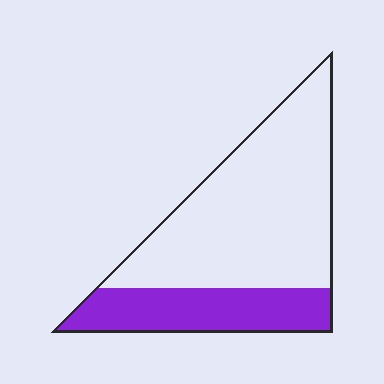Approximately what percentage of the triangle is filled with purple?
Approximately 30%.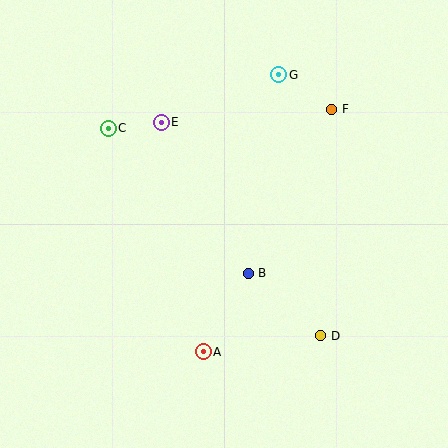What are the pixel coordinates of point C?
Point C is at (108, 128).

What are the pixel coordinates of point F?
Point F is at (332, 109).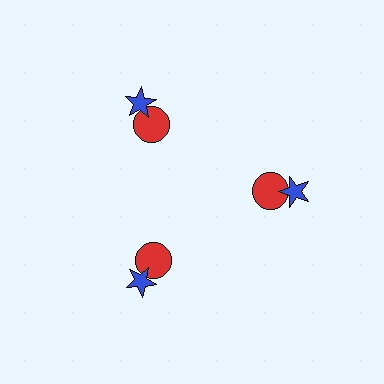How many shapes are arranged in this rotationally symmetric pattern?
There are 6 shapes, arranged in 3 groups of 2.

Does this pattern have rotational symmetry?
Yes, this pattern has 3-fold rotational symmetry. It looks the same after rotating 120 degrees around the center.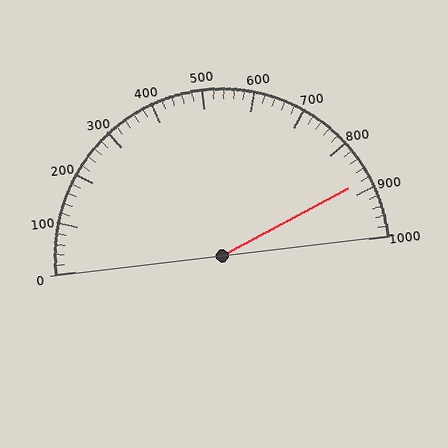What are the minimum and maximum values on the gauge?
The gauge ranges from 0 to 1000.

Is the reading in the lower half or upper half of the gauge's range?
The reading is in the upper half of the range (0 to 1000).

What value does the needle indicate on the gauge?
The needle indicates approximately 880.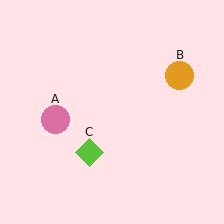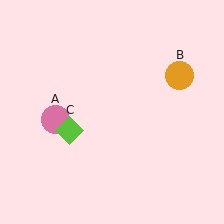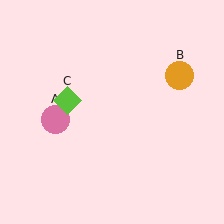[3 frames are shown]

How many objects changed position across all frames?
1 object changed position: lime diamond (object C).